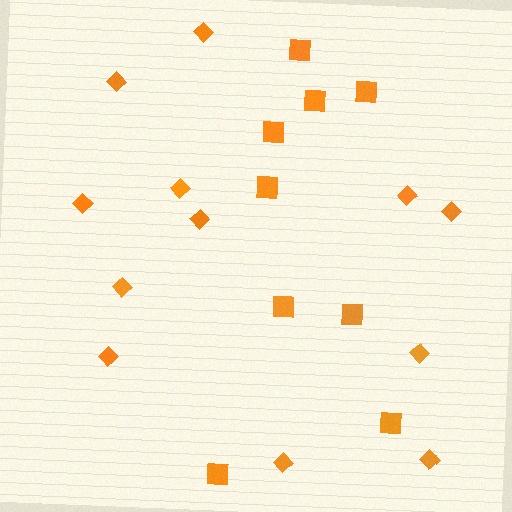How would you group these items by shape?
There are 2 groups: one group of diamonds (12) and one group of squares (9).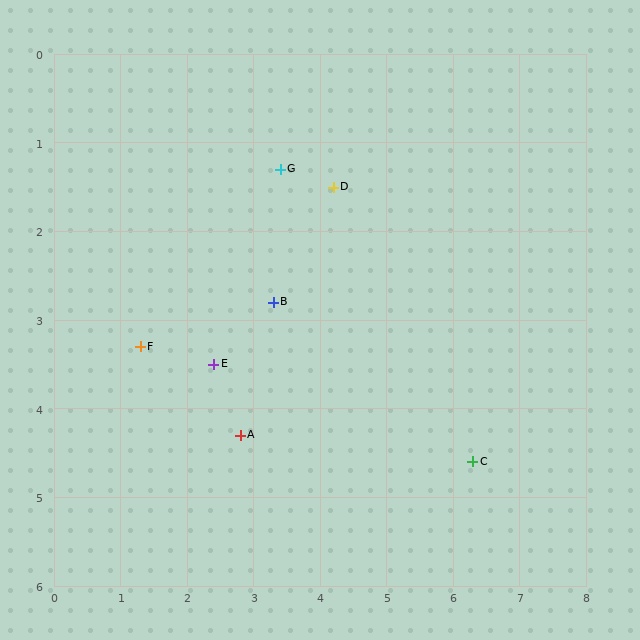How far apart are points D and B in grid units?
Points D and B are about 1.6 grid units apart.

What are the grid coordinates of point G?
Point G is at approximately (3.4, 1.3).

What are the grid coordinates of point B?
Point B is at approximately (3.3, 2.8).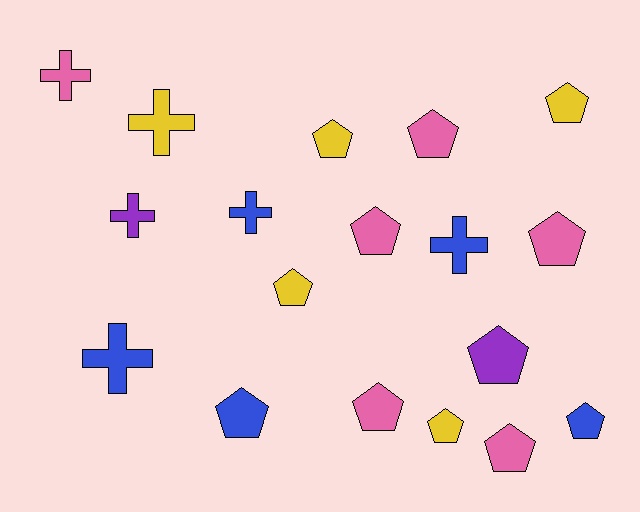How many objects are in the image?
There are 18 objects.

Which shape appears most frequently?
Pentagon, with 12 objects.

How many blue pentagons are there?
There are 2 blue pentagons.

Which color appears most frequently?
Pink, with 6 objects.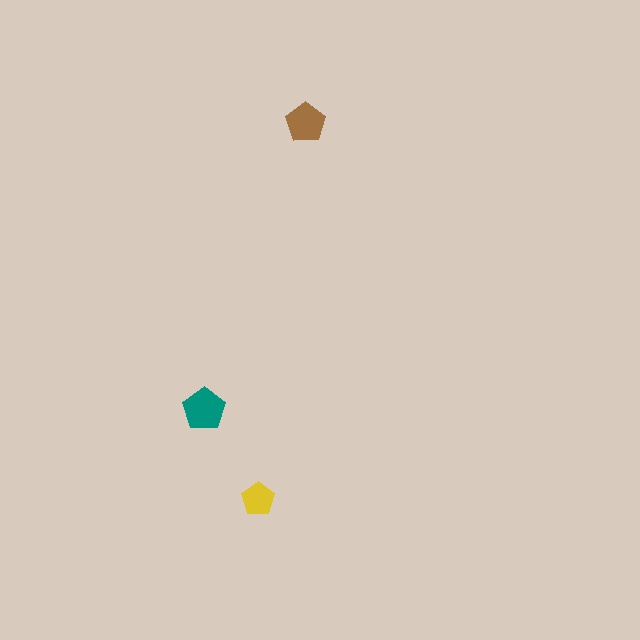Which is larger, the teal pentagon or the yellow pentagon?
The teal one.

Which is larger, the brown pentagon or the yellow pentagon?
The brown one.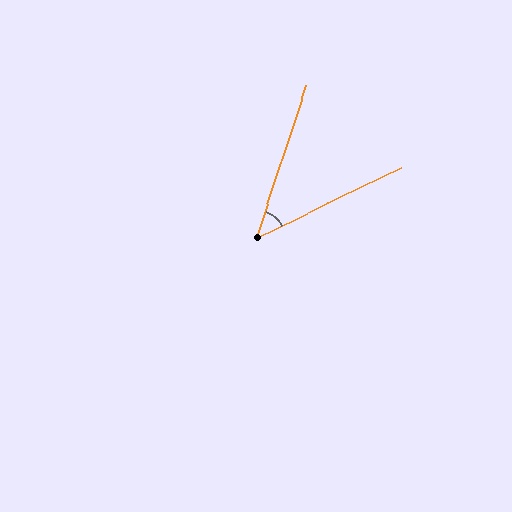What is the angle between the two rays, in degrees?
Approximately 46 degrees.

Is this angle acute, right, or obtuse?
It is acute.